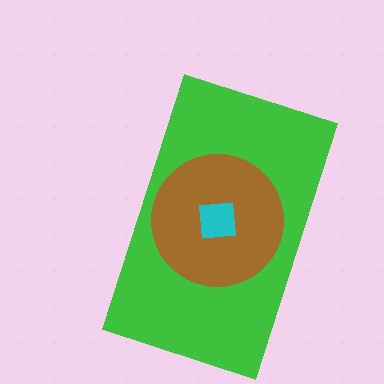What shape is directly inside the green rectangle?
The brown circle.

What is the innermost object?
The cyan square.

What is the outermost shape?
The green rectangle.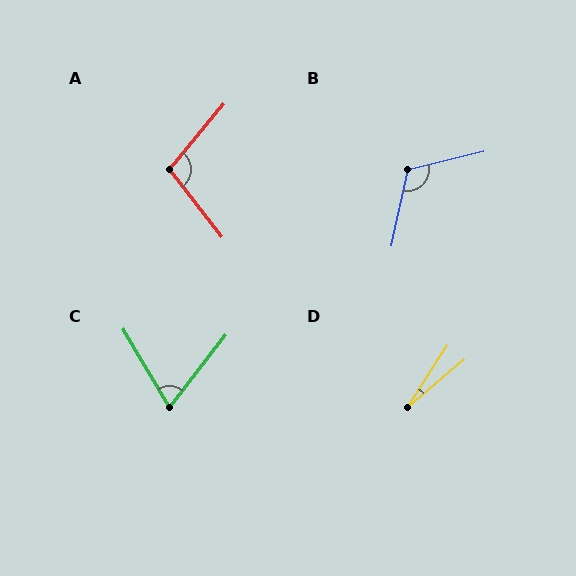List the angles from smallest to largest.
D (17°), C (69°), A (102°), B (116°).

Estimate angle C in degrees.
Approximately 69 degrees.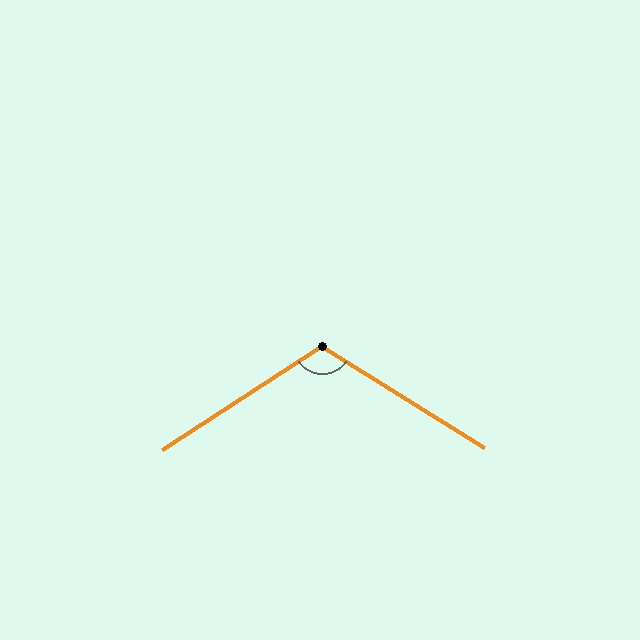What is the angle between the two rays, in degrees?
Approximately 115 degrees.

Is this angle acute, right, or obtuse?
It is obtuse.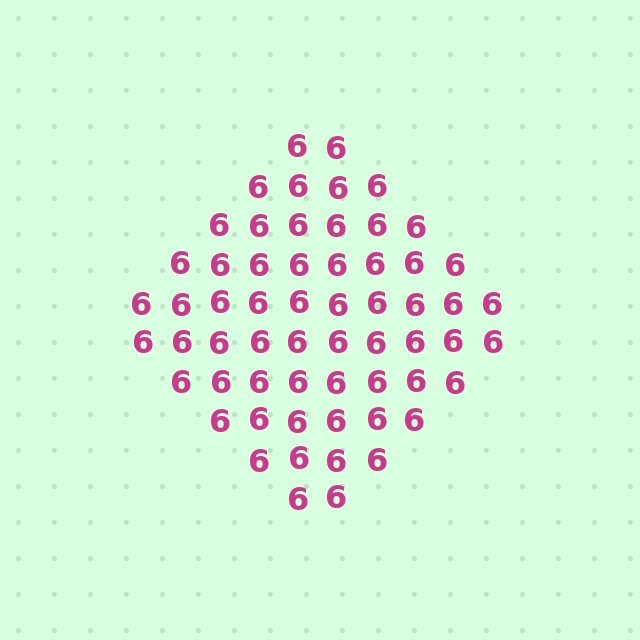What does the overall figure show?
The overall figure shows a diamond.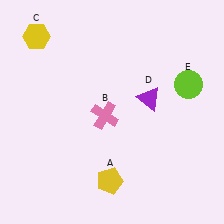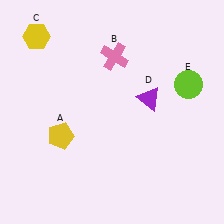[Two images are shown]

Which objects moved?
The objects that moved are: the yellow pentagon (A), the pink cross (B).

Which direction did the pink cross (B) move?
The pink cross (B) moved up.